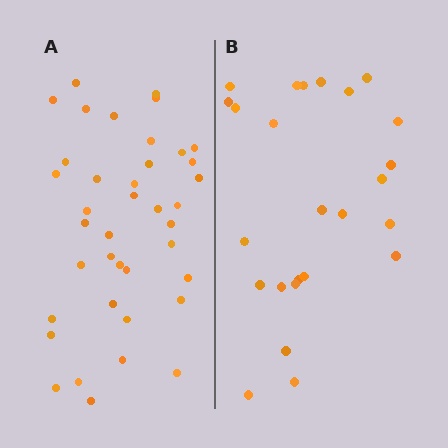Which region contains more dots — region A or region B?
Region A (the left region) has more dots.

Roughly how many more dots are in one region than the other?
Region A has approximately 15 more dots than region B.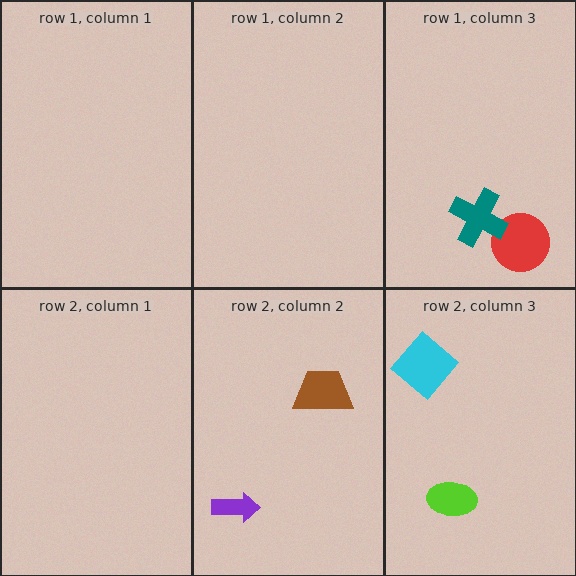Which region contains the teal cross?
The row 1, column 3 region.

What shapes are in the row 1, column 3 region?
The red circle, the teal cross.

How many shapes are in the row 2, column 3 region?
2.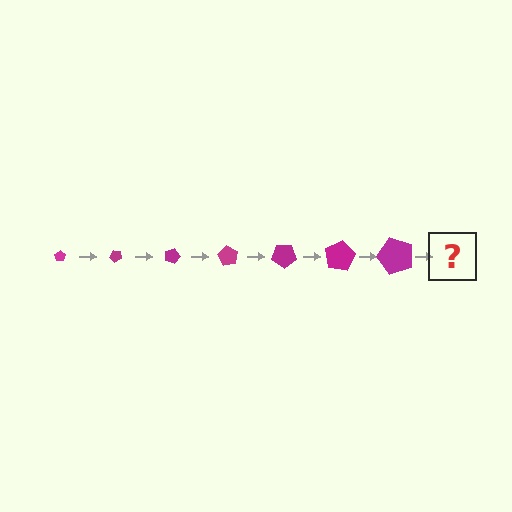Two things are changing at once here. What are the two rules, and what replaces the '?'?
The two rules are that the pentagon grows larger each step and it rotates 45 degrees each step. The '?' should be a pentagon, larger than the previous one and rotated 315 degrees from the start.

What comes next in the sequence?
The next element should be a pentagon, larger than the previous one and rotated 315 degrees from the start.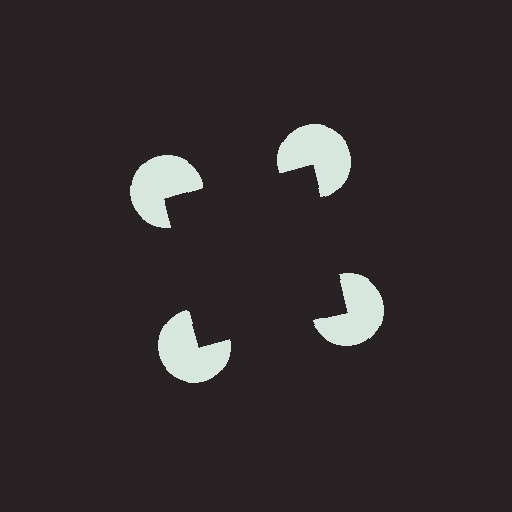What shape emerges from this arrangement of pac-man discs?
An illusory square — its edges are inferred from the aligned wedge cuts in the pac-man discs, not physically drawn.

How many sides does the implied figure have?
4 sides.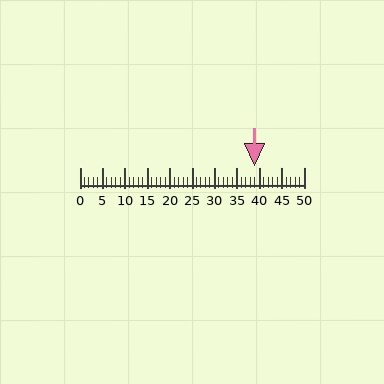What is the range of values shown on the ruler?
The ruler shows values from 0 to 50.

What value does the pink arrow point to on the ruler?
The pink arrow points to approximately 39.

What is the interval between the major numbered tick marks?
The major tick marks are spaced 5 units apart.